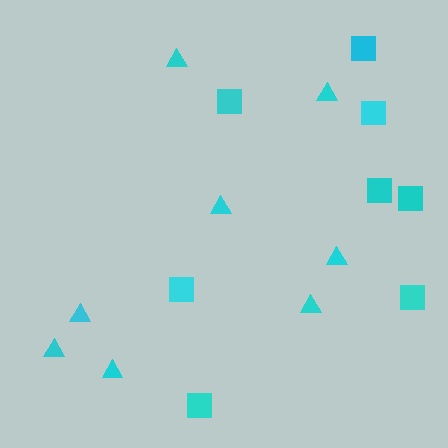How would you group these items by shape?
There are 2 groups: one group of triangles (8) and one group of squares (8).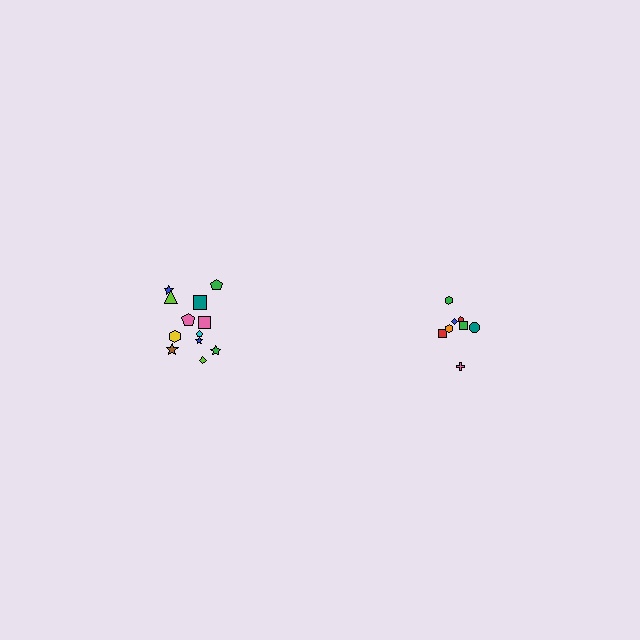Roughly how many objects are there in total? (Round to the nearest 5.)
Roughly 20 objects in total.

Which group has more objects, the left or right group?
The left group.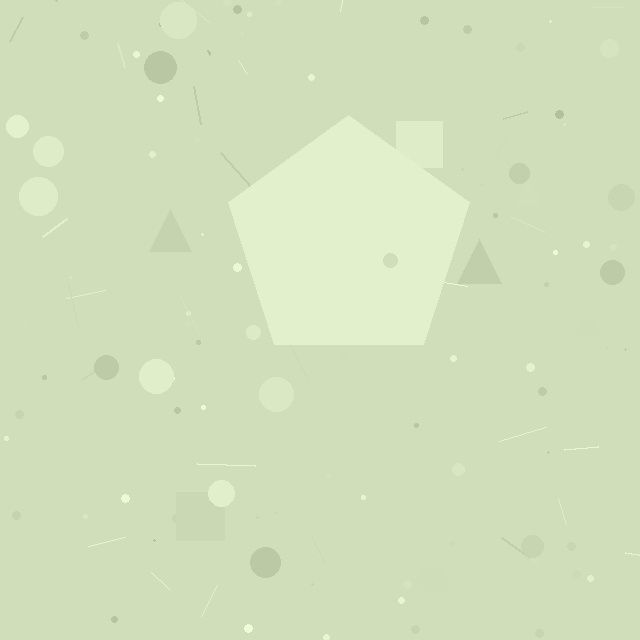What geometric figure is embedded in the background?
A pentagon is embedded in the background.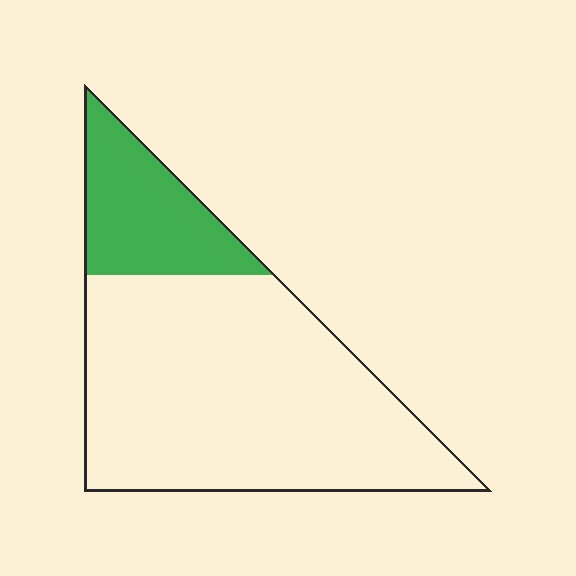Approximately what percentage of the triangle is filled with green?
Approximately 20%.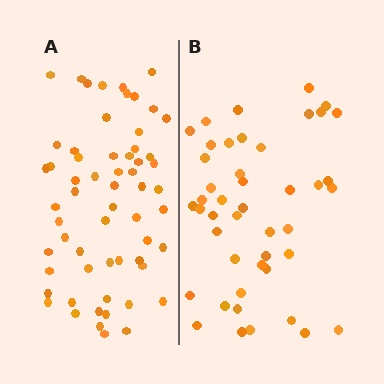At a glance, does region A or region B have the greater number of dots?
Region A (the left region) has more dots.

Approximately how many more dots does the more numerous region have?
Region A has approximately 15 more dots than region B.